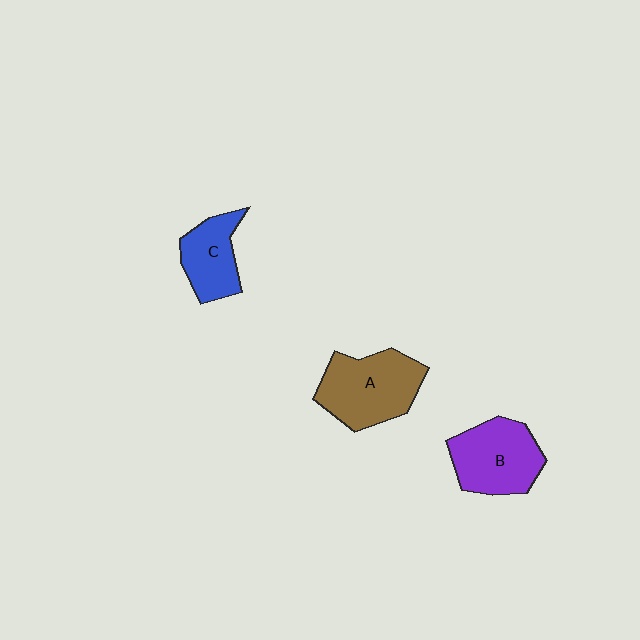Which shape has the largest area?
Shape A (brown).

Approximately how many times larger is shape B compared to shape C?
Approximately 1.4 times.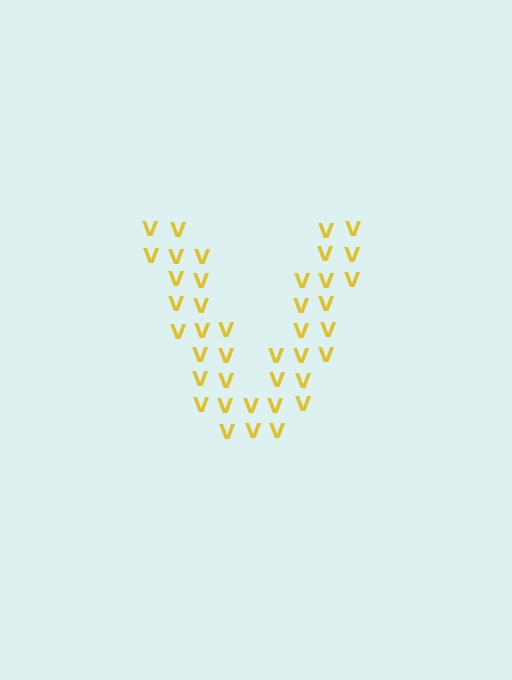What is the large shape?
The large shape is the letter V.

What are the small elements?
The small elements are letter V's.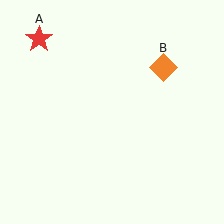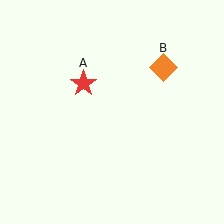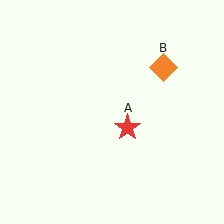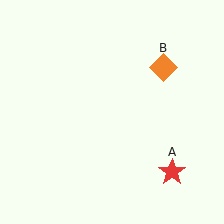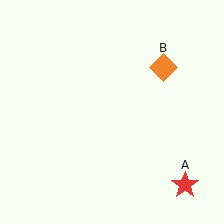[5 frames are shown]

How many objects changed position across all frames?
1 object changed position: red star (object A).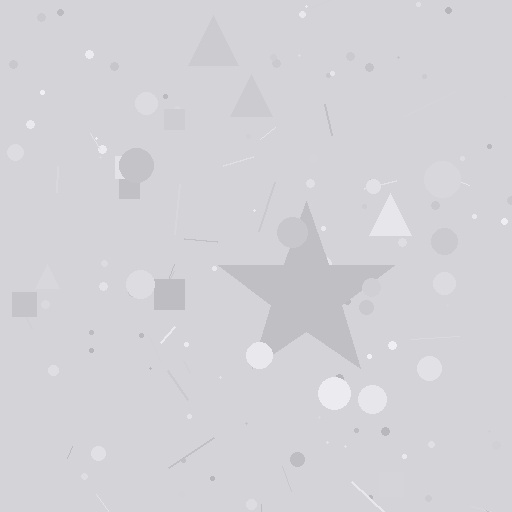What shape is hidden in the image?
A star is hidden in the image.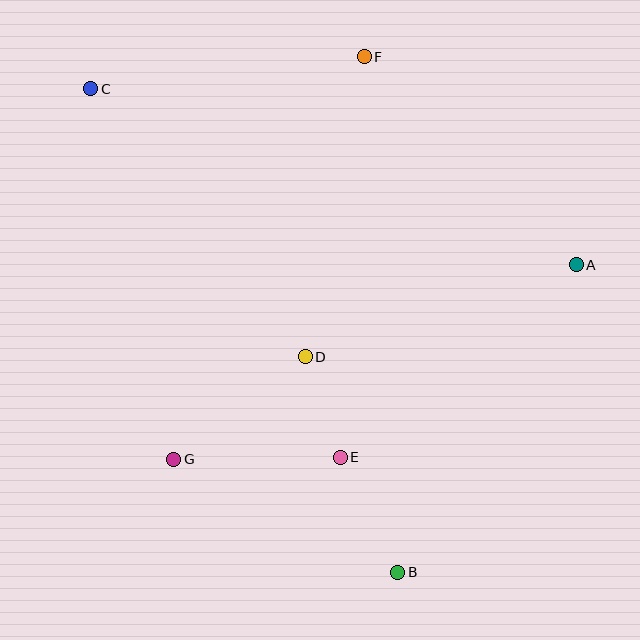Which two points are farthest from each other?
Points B and C are farthest from each other.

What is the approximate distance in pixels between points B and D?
The distance between B and D is approximately 235 pixels.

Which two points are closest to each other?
Points D and E are closest to each other.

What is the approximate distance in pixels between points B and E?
The distance between B and E is approximately 129 pixels.